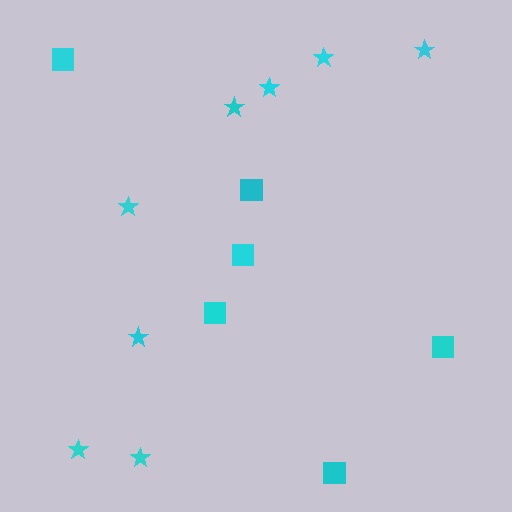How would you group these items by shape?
There are 2 groups: one group of stars (8) and one group of squares (6).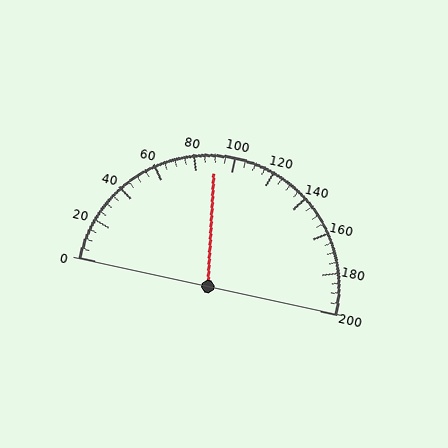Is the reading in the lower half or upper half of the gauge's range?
The reading is in the lower half of the range (0 to 200).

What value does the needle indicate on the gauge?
The needle indicates approximately 90.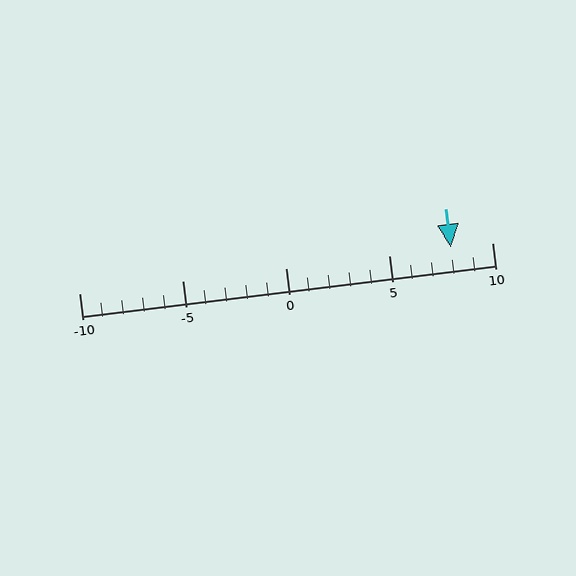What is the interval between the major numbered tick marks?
The major tick marks are spaced 5 units apart.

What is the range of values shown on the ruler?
The ruler shows values from -10 to 10.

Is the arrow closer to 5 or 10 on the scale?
The arrow is closer to 10.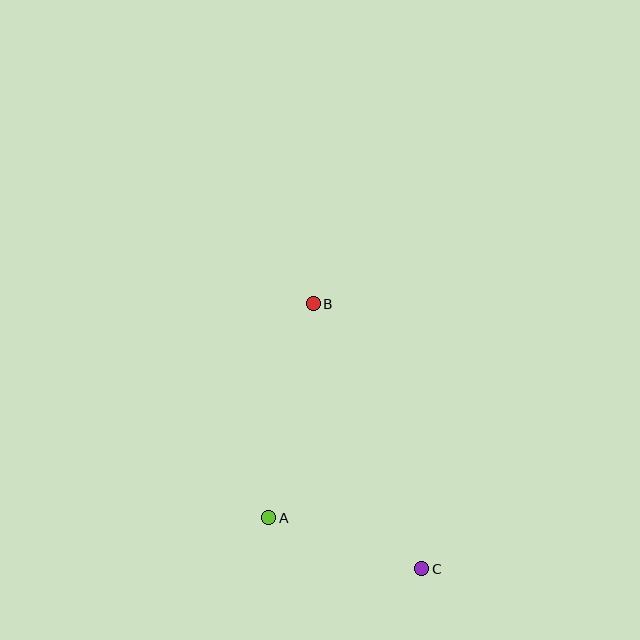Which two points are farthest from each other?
Points B and C are farthest from each other.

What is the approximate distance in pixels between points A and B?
The distance between A and B is approximately 219 pixels.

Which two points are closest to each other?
Points A and C are closest to each other.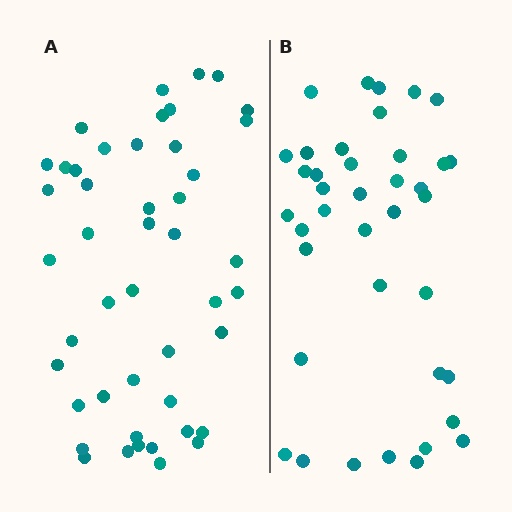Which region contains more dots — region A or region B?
Region A (the left region) has more dots.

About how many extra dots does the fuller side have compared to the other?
Region A has roughly 8 or so more dots than region B.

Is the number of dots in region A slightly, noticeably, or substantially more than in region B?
Region A has only slightly more — the two regions are fairly close. The ratio is roughly 1.2 to 1.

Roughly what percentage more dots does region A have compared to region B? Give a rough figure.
About 20% more.